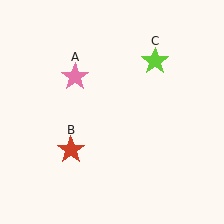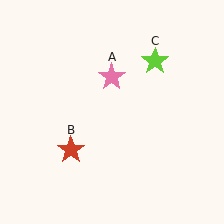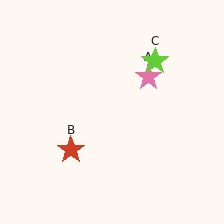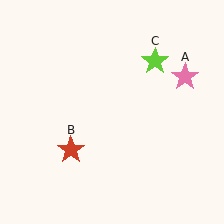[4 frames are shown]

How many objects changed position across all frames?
1 object changed position: pink star (object A).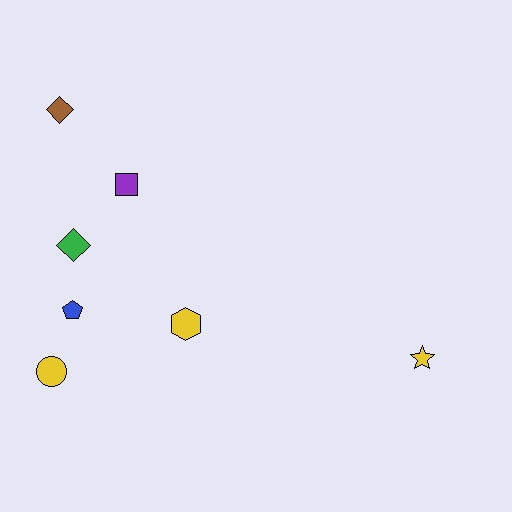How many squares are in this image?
There is 1 square.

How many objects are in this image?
There are 7 objects.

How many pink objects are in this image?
There are no pink objects.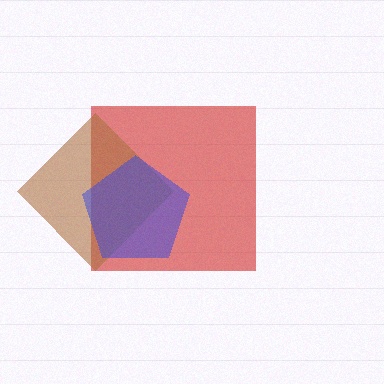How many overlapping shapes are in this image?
There are 3 overlapping shapes in the image.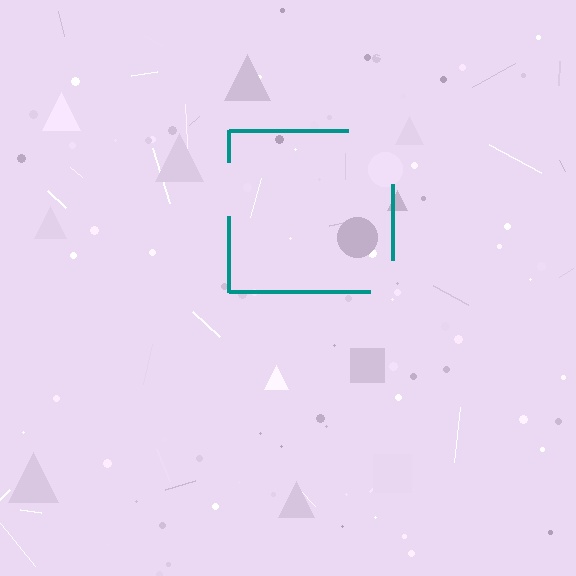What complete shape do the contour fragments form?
The contour fragments form a square.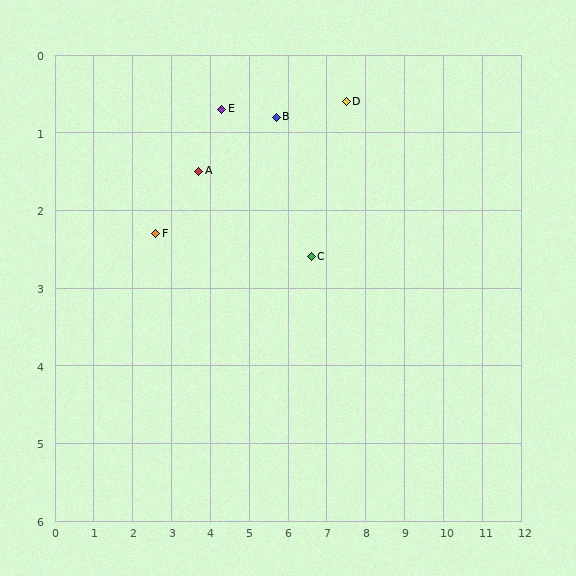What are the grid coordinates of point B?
Point B is at approximately (5.7, 0.8).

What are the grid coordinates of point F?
Point F is at approximately (2.6, 2.3).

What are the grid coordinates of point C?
Point C is at approximately (6.6, 2.6).